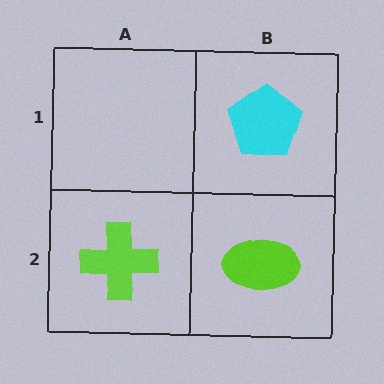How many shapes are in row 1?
1 shape.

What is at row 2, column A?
A lime cross.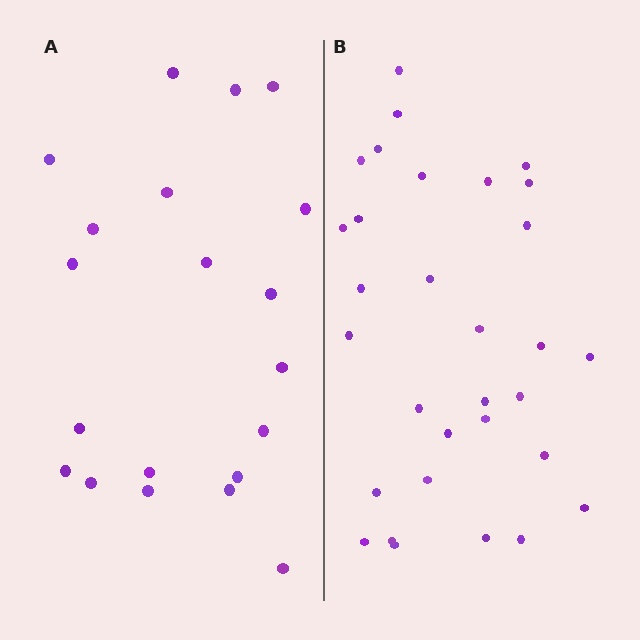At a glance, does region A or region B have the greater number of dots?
Region B (the right region) has more dots.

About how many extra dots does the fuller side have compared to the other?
Region B has roughly 12 or so more dots than region A.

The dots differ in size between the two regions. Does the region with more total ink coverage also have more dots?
No. Region A has more total ink coverage because its dots are larger, but region B actually contains more individual dots. Total area can be misleading — the number of items is what matters here.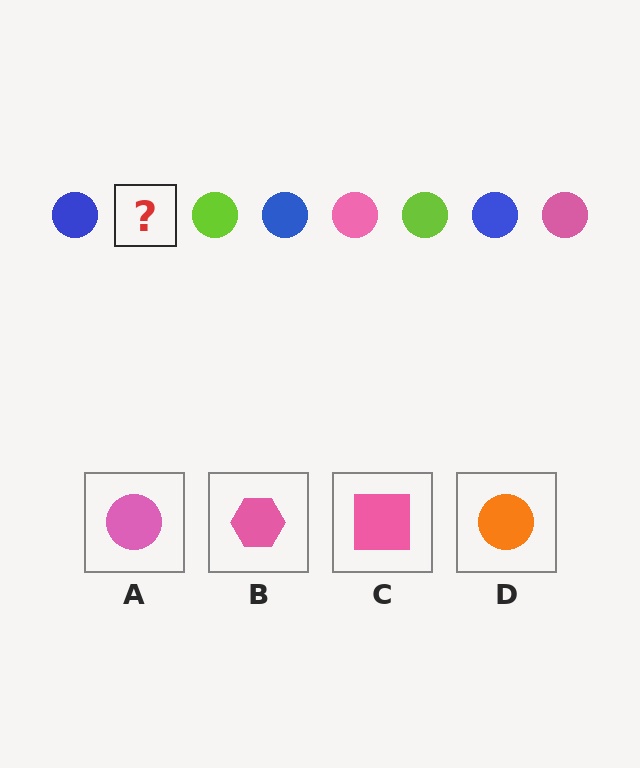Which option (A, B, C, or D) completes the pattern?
A.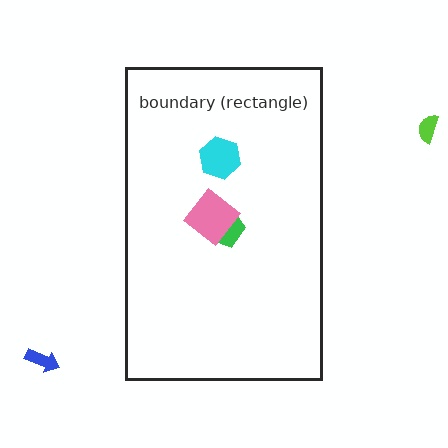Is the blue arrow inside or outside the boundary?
Outside.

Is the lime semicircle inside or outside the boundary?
Outside.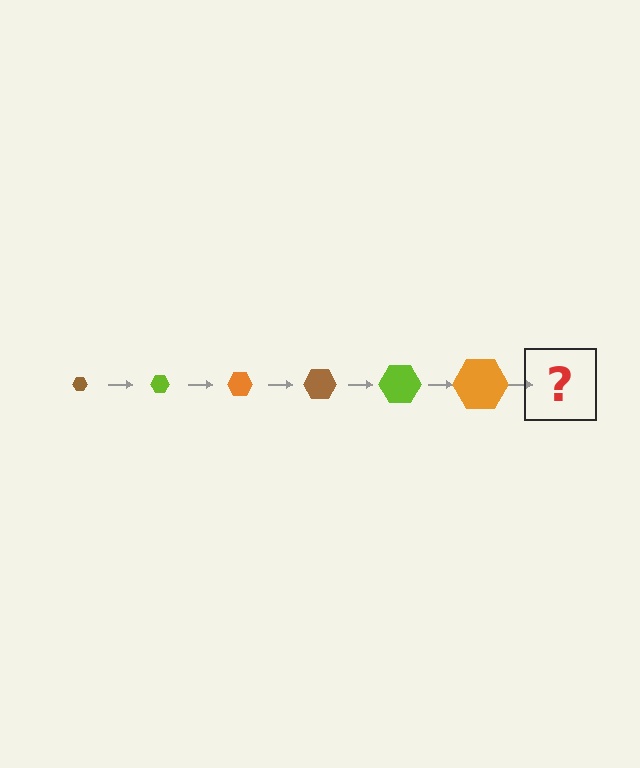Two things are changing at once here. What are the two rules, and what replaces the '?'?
The two rules are that the hexagon grows larger each step and the color cycles through brown, lime, and orange. The '?' should be a brown hexagon, larger than the previous one.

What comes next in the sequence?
The next element should be a brown hexagon, larger than the previous one.